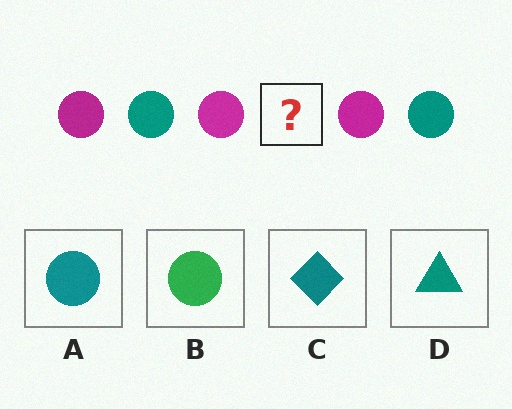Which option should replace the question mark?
Option A.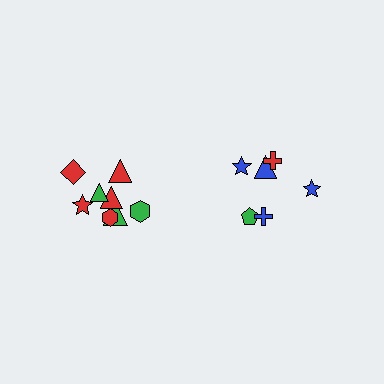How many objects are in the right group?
There are 6 objects.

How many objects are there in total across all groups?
There are 14 objects.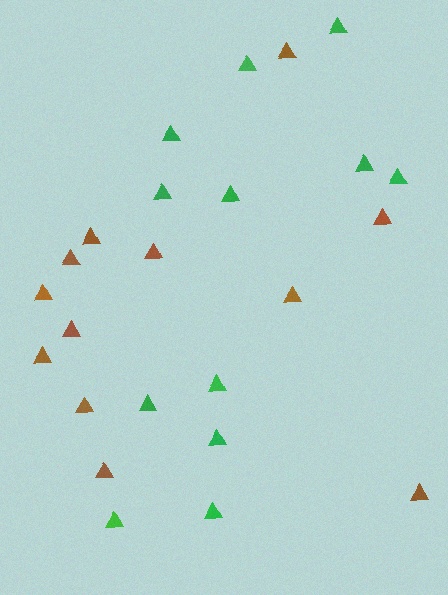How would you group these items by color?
There are 2 groups: one group of brown triangles (12) and one group of green triangles (12).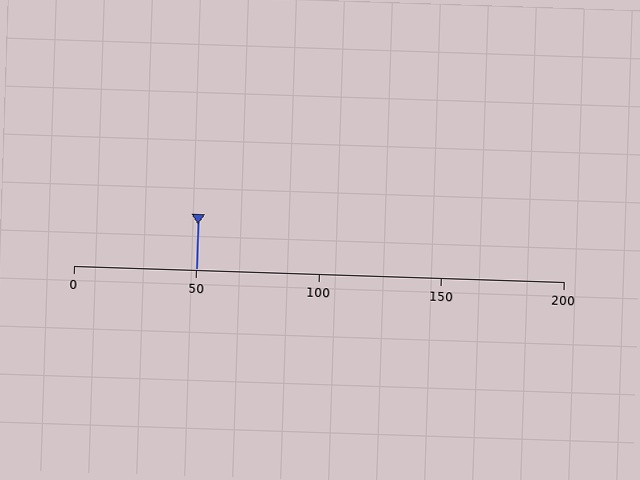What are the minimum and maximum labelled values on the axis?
The axis runs from 0 to 200.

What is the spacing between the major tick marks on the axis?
The major ticks are spaced 50 apart.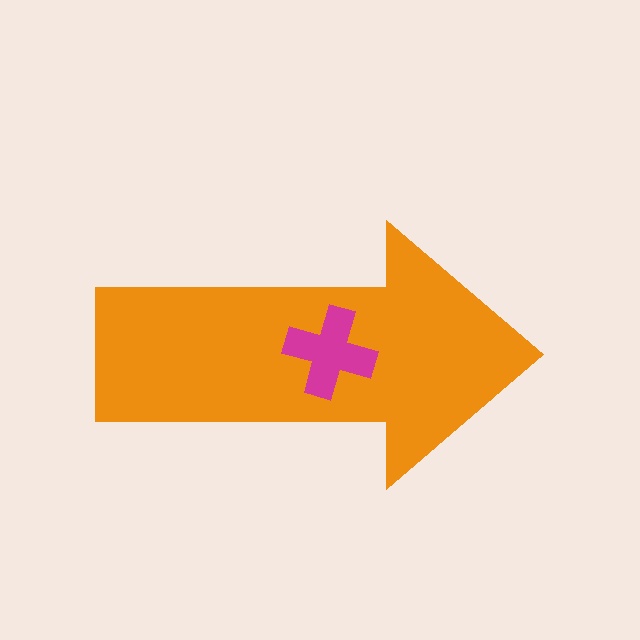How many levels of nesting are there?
2.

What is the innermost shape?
The magenta cross.